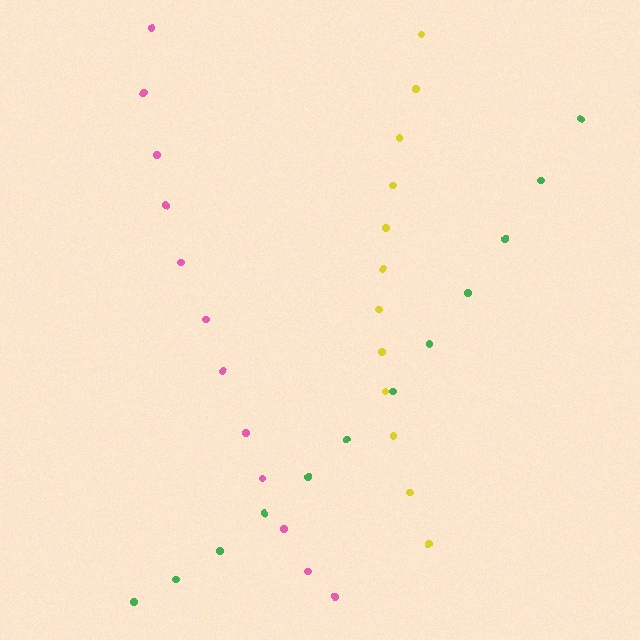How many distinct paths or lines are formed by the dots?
There are 3 distinct paths.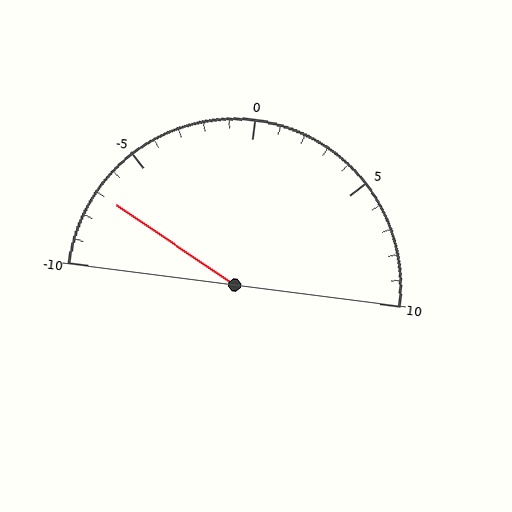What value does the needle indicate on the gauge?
The needle indicates approximately -7.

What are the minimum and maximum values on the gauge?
The gauge ranges from -10 to 10.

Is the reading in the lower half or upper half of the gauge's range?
The reading is in the lower half of the range (-10 to 10).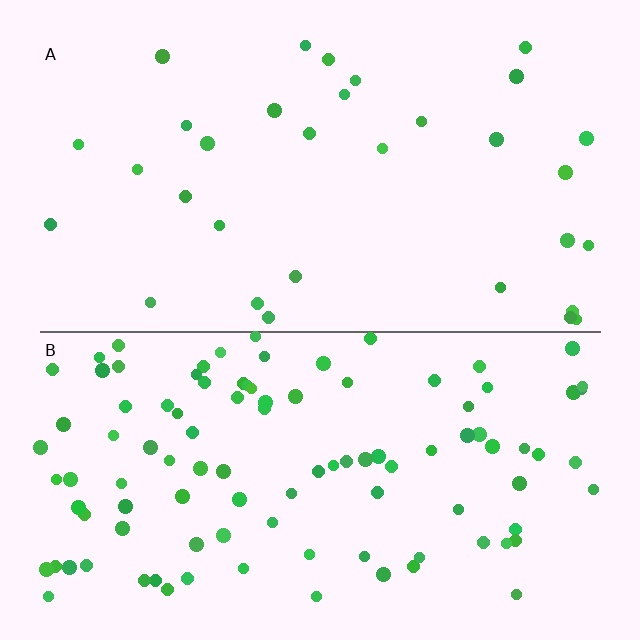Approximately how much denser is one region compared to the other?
Approximately 3.2× — region B over region A.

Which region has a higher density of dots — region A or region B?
B (the bottom).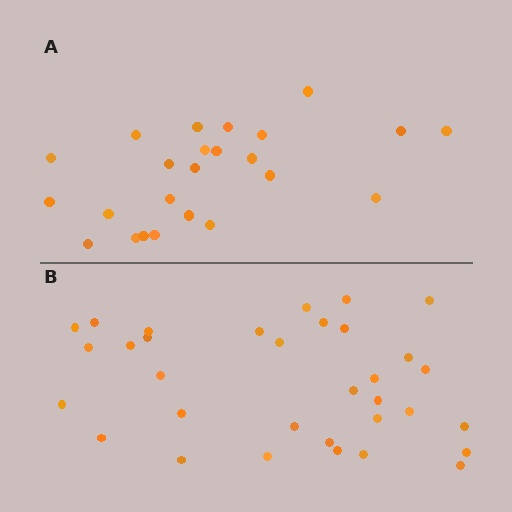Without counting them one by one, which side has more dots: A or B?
Region B (the bottom region) has more dots.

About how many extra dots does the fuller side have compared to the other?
Region B has roughly 8 or so more dots than region A.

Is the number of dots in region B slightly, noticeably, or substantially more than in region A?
Region B has noticeably more, but not dramatically so. The ratio is roughly 1.4 to 1.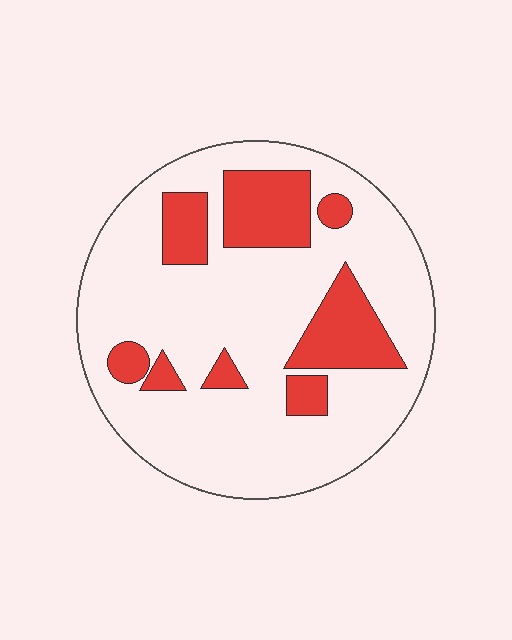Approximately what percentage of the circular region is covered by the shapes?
Approximately 25%.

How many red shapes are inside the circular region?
8.